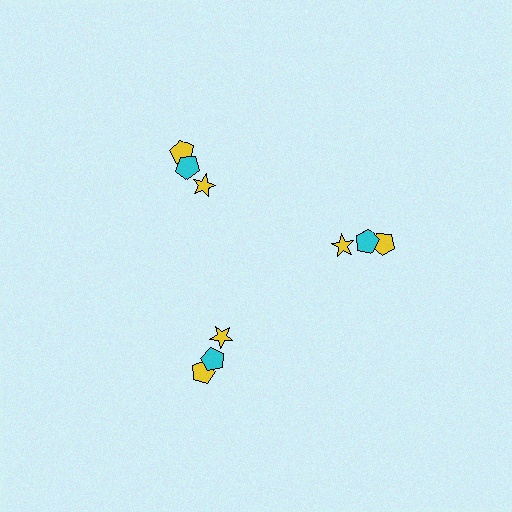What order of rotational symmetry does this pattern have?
This pattern has 3-fold rotational symmetry.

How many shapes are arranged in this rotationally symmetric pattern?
There are 9 shapes, arranged in 3 groups of 3.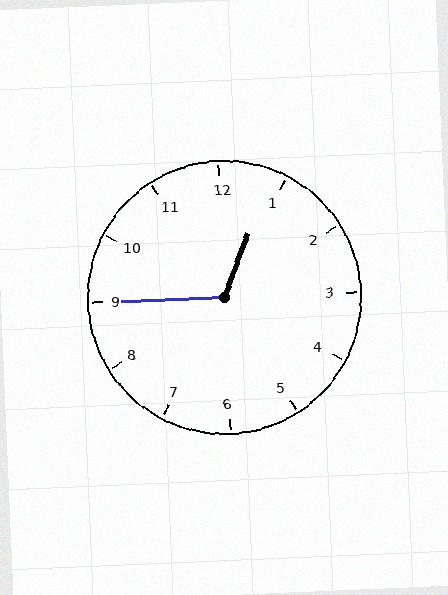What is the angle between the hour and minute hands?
Approximately 112 degrees.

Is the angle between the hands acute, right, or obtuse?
It is obtuse.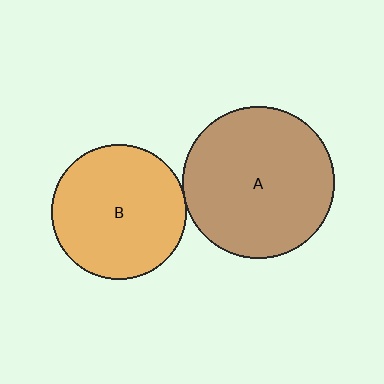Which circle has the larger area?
Circle A (brown).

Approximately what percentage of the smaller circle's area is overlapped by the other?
Approximately 5%.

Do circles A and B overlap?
Yes.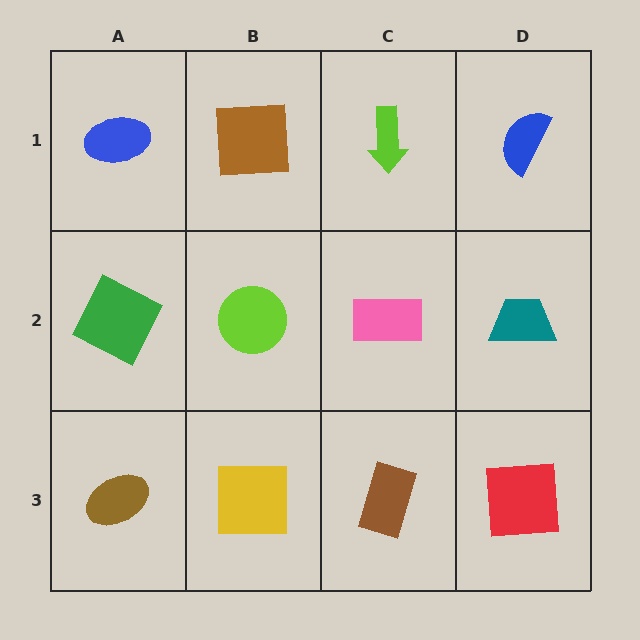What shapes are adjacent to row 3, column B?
A lime circle (row 2, column B), a brown ellipse (row 3, column A), a brown rectangle (row 3, column C).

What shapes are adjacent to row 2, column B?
A brown square (row 1, column B), a yellow square (row 3, column B), a green square (row 2, column A), a pink rectangle (row 2, column C).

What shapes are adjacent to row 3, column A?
A green square (row 2, column A), a yellow square (row 3, column B).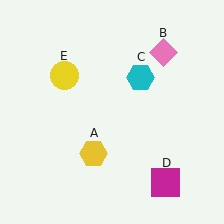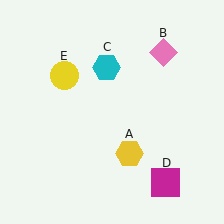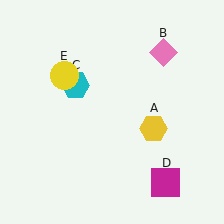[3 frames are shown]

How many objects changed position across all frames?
2 objects changed position: yellow hexagon (object A), cyan hexagon (object C).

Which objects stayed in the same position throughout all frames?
Pink diamond (object B) and magenta square (object D) and yellow circle (object E) remained stationary.